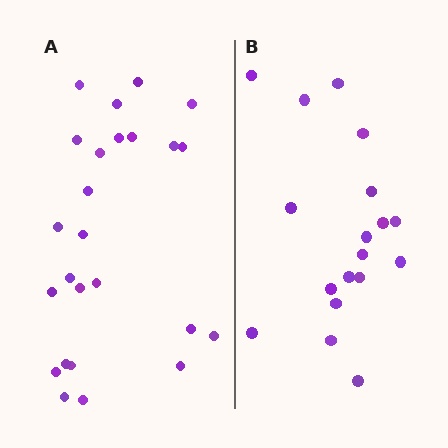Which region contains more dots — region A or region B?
Region A (the left region) has more dots.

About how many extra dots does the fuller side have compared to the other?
Region A has roughly 8 or so more dots than region B.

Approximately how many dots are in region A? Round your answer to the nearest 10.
About 20 dots. (The exact count is 25, which rounds to 20.)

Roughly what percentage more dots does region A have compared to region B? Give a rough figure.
About 40% more.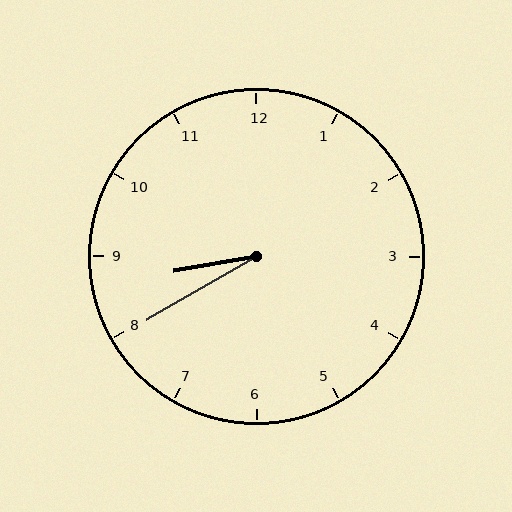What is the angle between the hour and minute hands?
Approximately 20 degrees.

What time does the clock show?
8:40.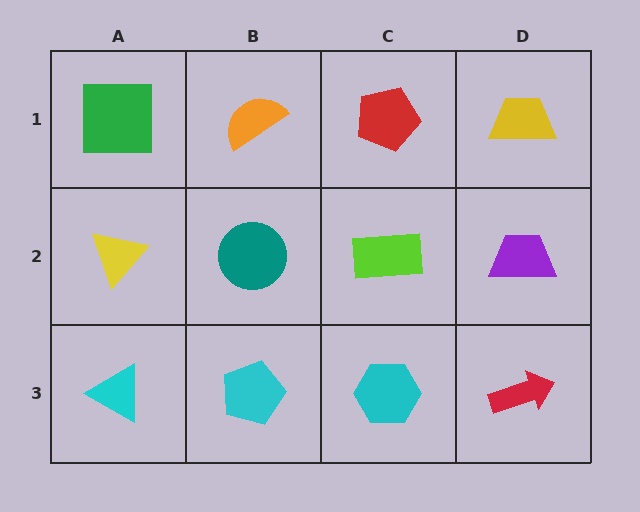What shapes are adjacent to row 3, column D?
A purple trapezoid (row 2, column D), a cyan hexagon (row 3, column C).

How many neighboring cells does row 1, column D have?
2.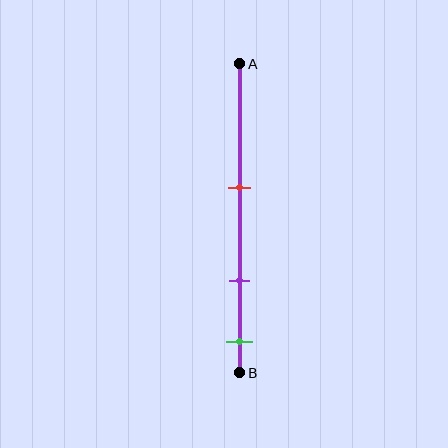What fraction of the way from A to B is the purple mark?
The purple mark is approximately 70% (0.7) of the way from A to B.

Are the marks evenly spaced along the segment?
Yes, the marks are approximately evenly spaced.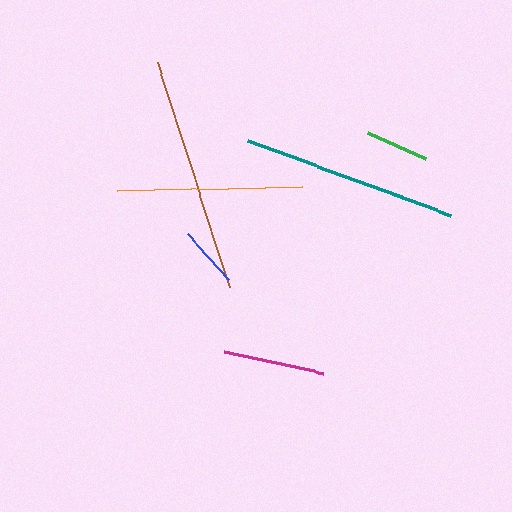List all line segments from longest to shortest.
From longest to shortest: brown, teal, orange, magenta, green, blue.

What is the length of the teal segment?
The teal segment is approximately 217 pixels long.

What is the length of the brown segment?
The brown segment is approximately 236 pixels long.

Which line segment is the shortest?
The blue line is the shortest at approximately 62 pixels.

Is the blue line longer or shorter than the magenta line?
The magenta line is longer than the blue line.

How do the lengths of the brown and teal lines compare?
The brown and teal lines are approximately the same length.